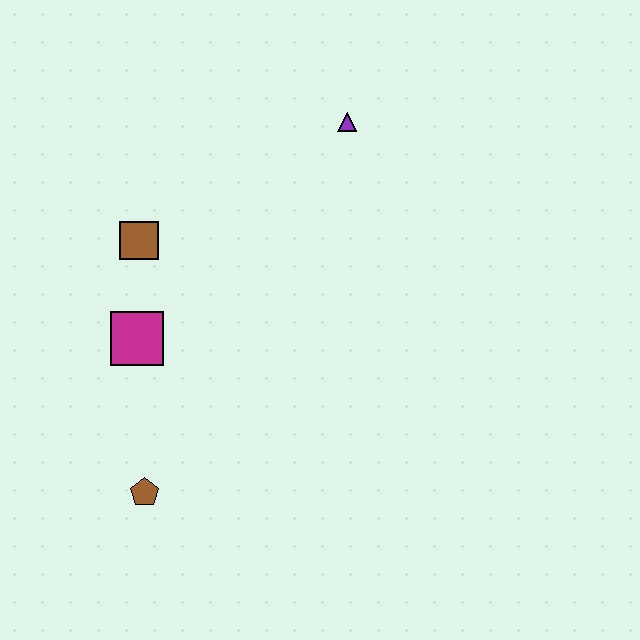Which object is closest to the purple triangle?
The brown square is closest to the purple triangle.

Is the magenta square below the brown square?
Yes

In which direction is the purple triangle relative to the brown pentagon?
The purple triangle is above the brown pentagon.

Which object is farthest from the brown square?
The brown pentagon is farthest from the brown square.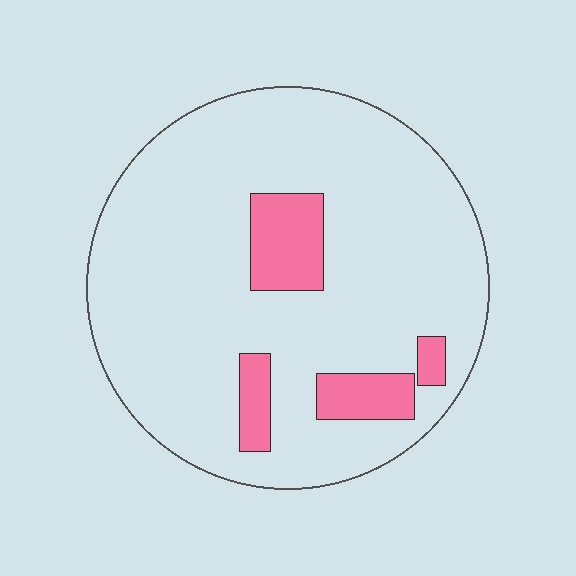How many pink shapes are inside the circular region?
4.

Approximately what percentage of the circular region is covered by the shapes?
Approximately 15%.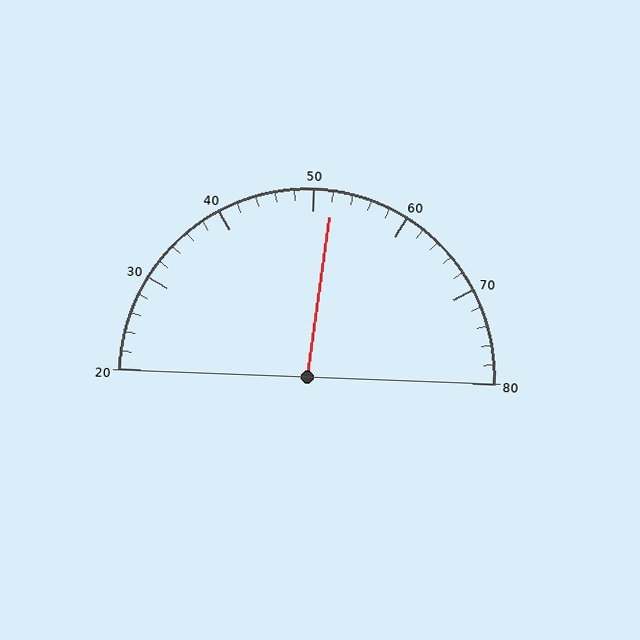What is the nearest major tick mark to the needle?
The nearest major tick mark is 50.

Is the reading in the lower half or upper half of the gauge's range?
The reading is in the upper half of the range (20 to 80).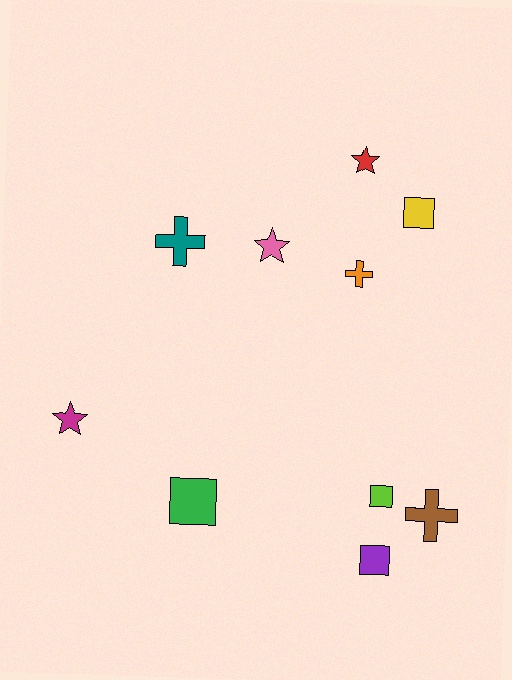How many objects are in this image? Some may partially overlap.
There are 10 objects.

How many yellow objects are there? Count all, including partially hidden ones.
There is 1 yellow object.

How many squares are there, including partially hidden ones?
There are 4 squares.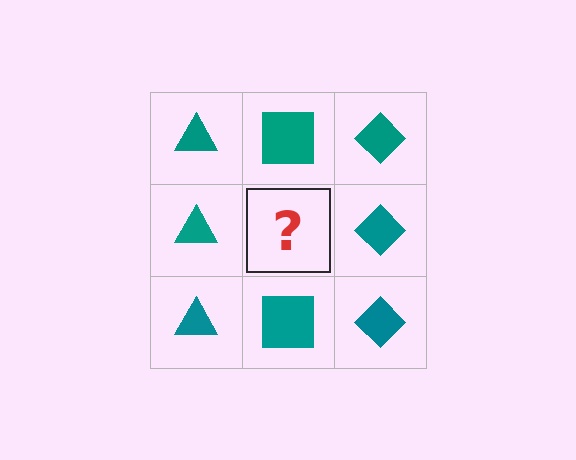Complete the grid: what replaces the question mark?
The question mark should be replaced with a teal square.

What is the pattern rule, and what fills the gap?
The rule is that each column has a consistent shape. The gap should be filled with a teal square.